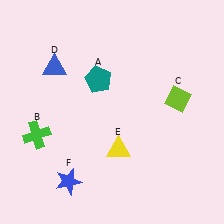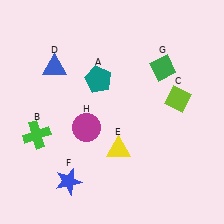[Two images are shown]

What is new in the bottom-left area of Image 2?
A magenta circle (H) was added in the bottom-left area of Image 2.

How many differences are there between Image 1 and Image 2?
There are 2 differences between the two images.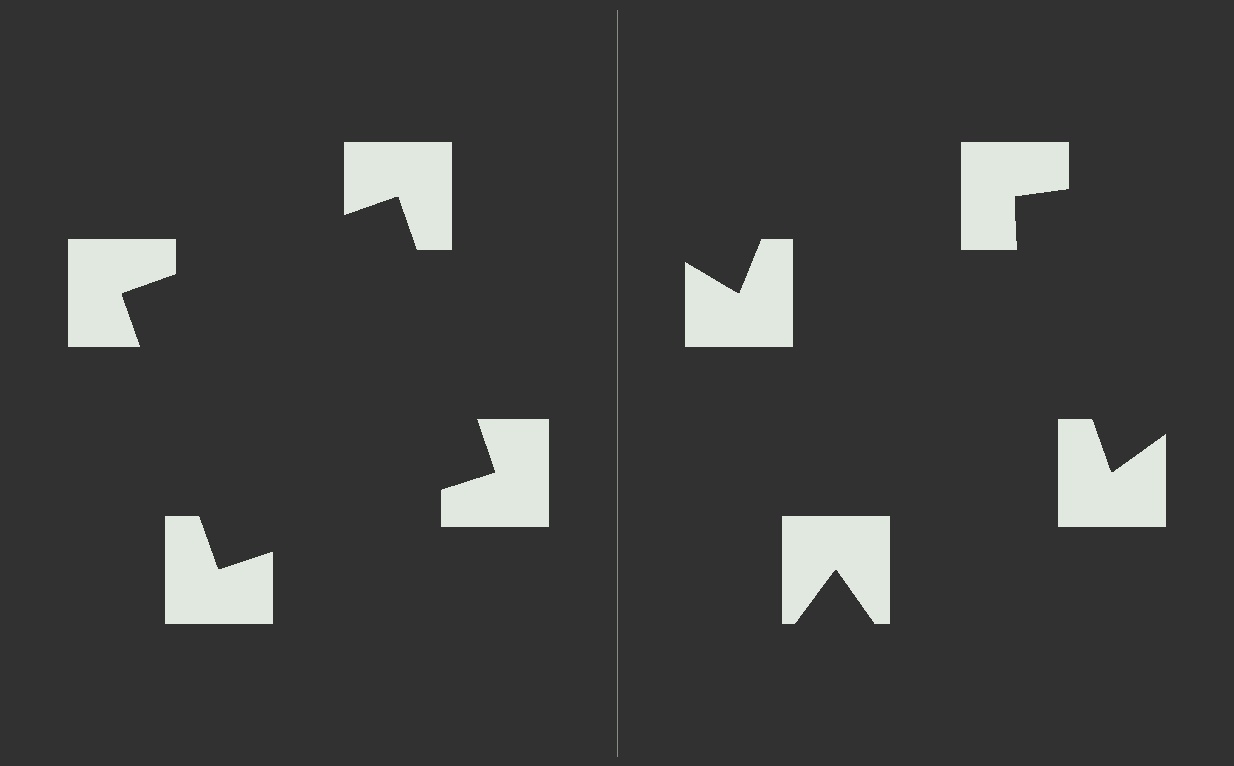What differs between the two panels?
The notched squares are positioned identically on both sides; only the wedge orientations differ. On the left they align to a square; on the right they are misaligned.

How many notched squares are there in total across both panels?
8 — 4 on each side.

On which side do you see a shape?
An illusory square appears on the left side. On the right side the wedge cuts are rotated, so no coherent shape forms.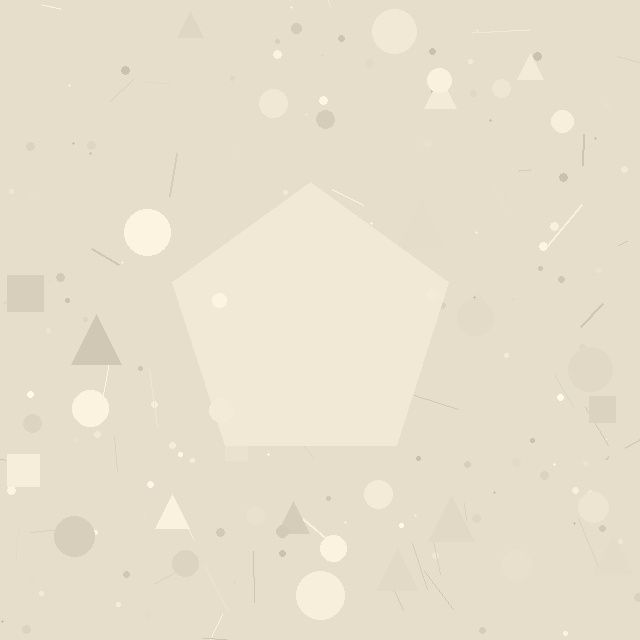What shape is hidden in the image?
A pentagon is hidden in the image.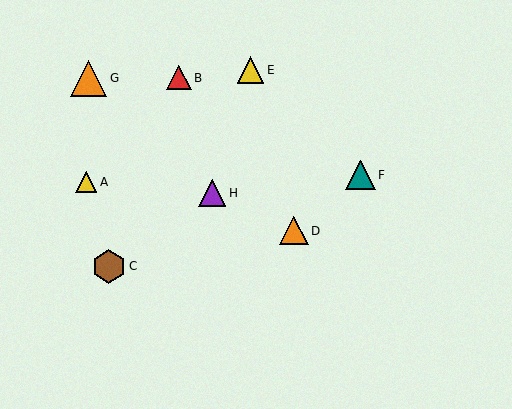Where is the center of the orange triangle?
The center of the orange triangle is at (294, 231).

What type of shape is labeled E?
Shape E is a yellow triangle.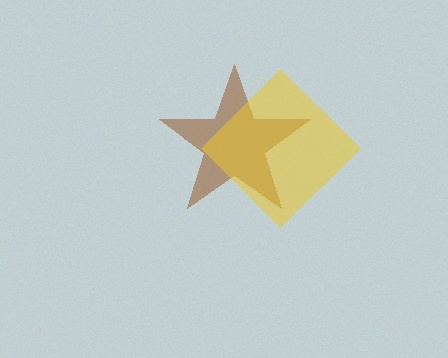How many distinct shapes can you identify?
There are 2 distinct shapes: a brown star, a yellow diamond.